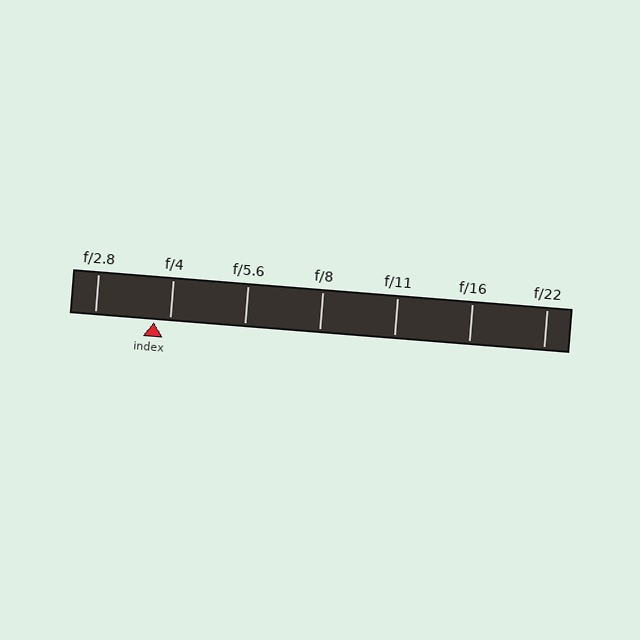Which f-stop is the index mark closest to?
The index mark is closest to f/4.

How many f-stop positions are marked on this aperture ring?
There are 7 f-stop positions marked.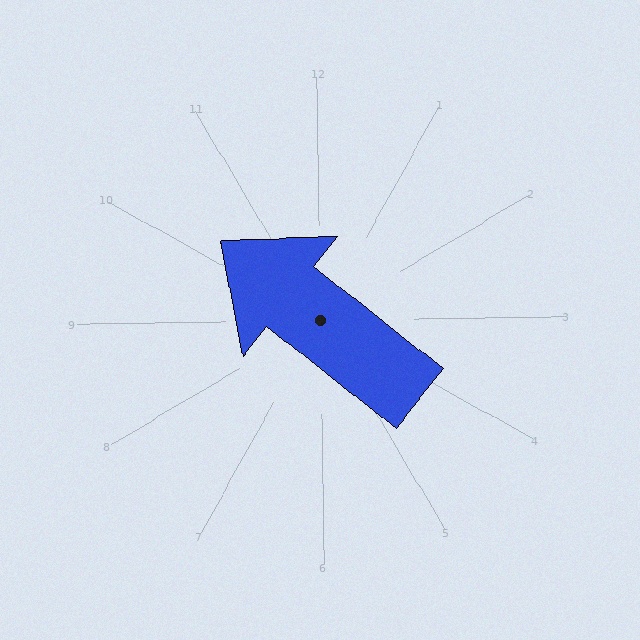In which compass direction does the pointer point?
Northwest.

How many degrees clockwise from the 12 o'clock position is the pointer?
Approximately 309 degrees.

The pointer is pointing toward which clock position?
Roughly 10 o'clock.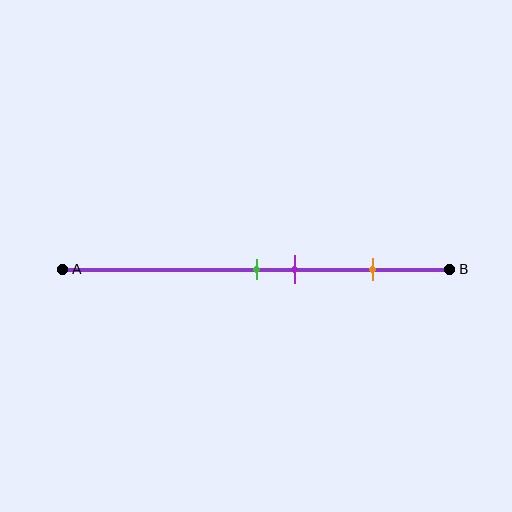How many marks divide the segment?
There are 3 marks dividing the segment.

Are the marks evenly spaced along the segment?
No, the marks are not evenly spaced.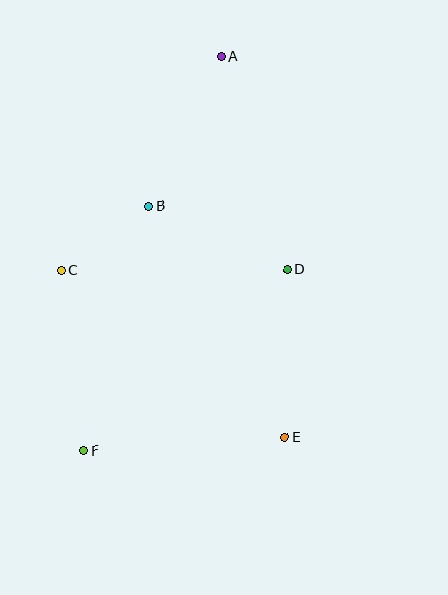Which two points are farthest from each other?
Points A and F are farthest from each other.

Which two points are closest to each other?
Points B and C are closest to each other.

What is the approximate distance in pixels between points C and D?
The distance between C and D is approximately 226 pixels.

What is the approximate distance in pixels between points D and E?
The distance between D and E is approximately 168 pixels.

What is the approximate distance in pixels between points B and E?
The distance between B and E is approximately 268 pixels.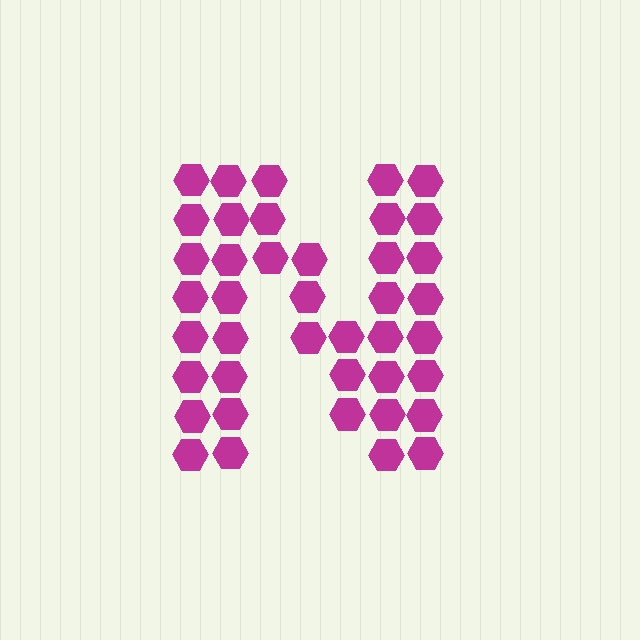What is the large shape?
The large shape is the letter N.